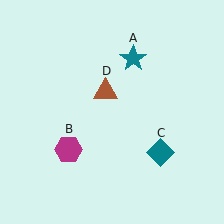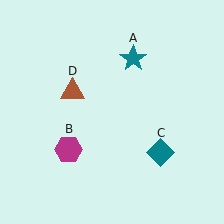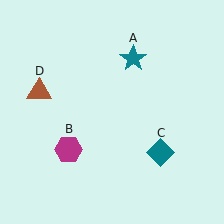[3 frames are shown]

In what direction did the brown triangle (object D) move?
The brown triangle (object D) moved left.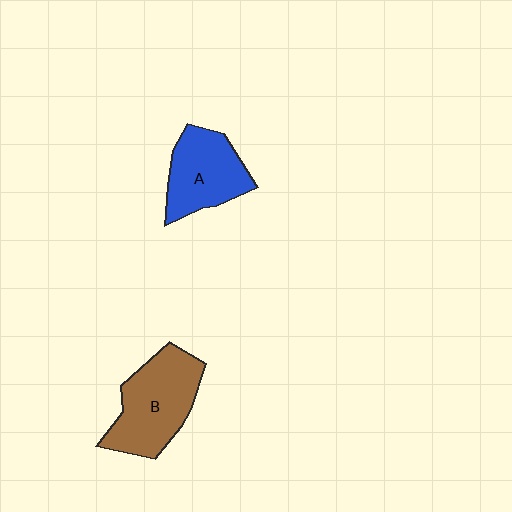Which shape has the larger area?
Shape B (brown).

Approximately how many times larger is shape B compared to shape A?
Approximately 1.2 times.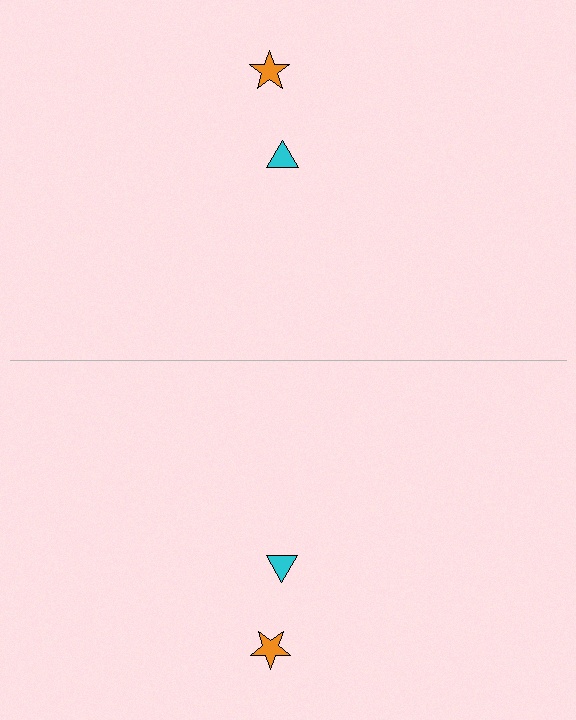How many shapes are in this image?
There are 4 shapes in this image.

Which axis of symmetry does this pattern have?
The pattern has a horizontal axis of symmetry running through the center of the image.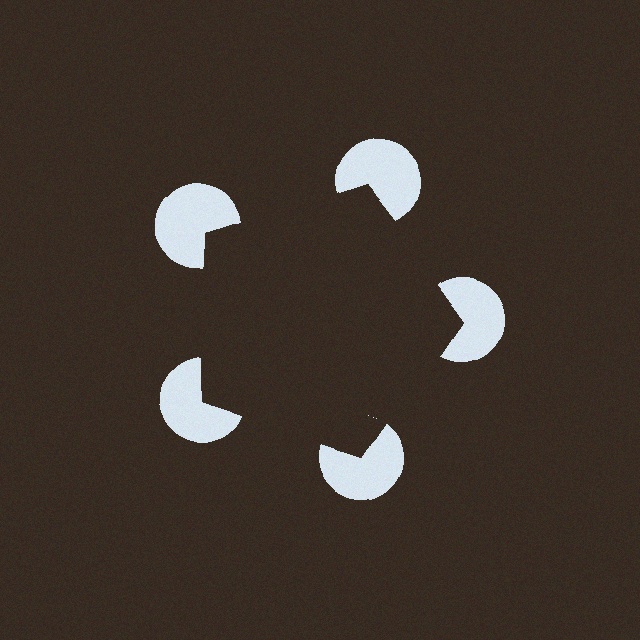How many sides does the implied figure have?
5 sides.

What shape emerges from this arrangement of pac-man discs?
An illusory pentagon — its edges are inferred from the aligned wedge cuts in the pac-man discs, not physically drawn.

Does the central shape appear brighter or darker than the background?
It typically appears slightly darker than the background, even though no actual brightness change is drawn.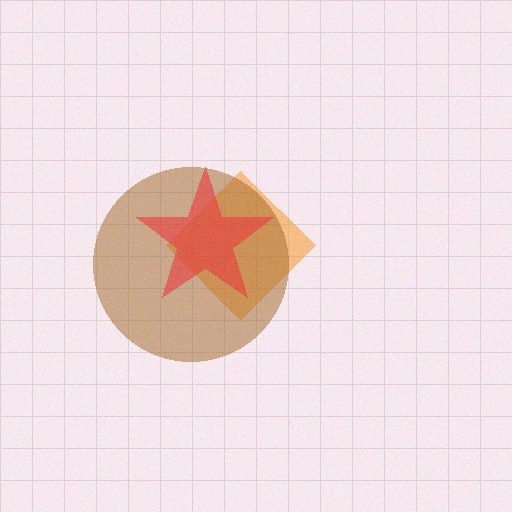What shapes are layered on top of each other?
The layered shapes are: an orange diamond, a brown circle, a red star.